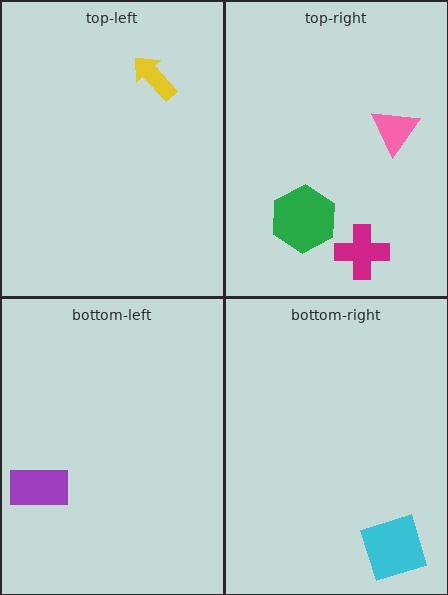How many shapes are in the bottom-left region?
1.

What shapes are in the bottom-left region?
The purple rectangle.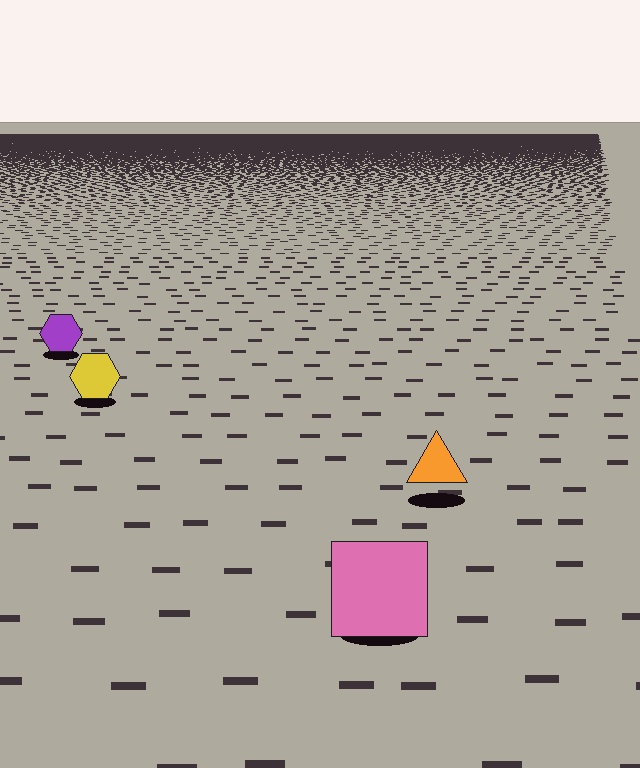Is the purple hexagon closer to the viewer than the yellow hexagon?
No. The yellow hexagon is closer — you can tell from the texture gradient: the ground texture is coarser near it.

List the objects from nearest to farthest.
From nearest to farthest: the pink square, the orange triangle, the yellow hexagon, the purple hexagon.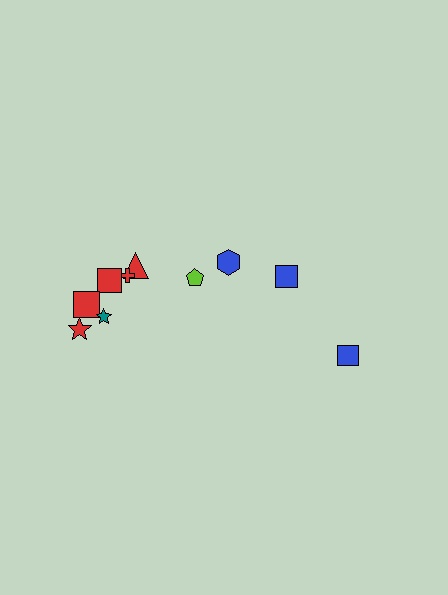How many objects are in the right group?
There are 3 objects.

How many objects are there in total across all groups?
There are 10 objects.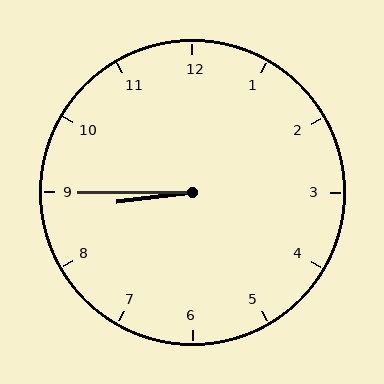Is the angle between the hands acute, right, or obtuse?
It is acute.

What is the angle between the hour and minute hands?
Approximately 8 degrees.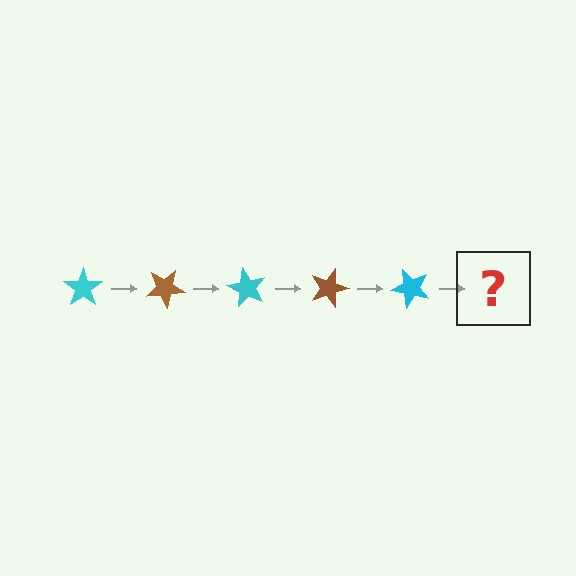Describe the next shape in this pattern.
It should be a brown star, rotated 150 degrees from the start.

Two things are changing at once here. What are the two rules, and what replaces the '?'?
The two rules are that it rotates 30 degrees each step and the color cycles through cyan and brown. The '?' should be a brown star, rotated 150 degrees from the start.